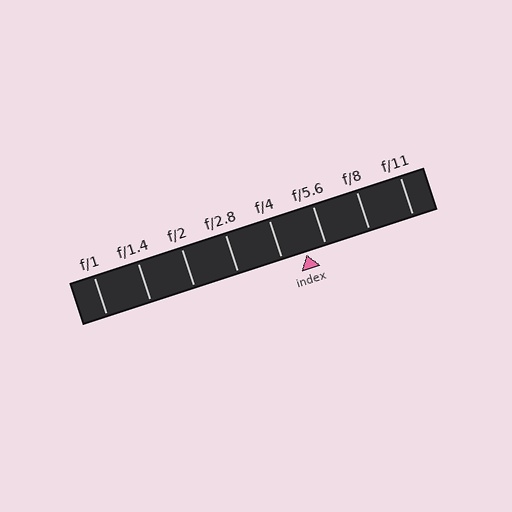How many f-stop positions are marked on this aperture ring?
There are 8 f-stop positions marked.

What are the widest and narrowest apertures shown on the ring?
The widest aperture shown is f/1 and the narrowest is f/11.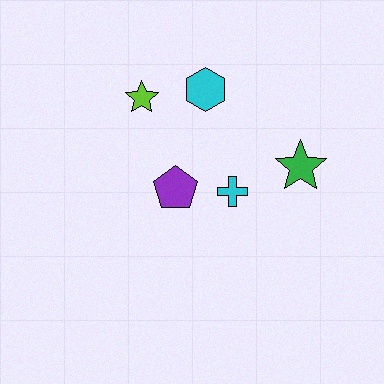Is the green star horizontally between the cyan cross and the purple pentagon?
No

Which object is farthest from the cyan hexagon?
The green star is farthest from the cyan hexagon.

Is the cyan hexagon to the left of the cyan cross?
Yes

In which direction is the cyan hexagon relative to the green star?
The cyan hexagon is to the left of the green star.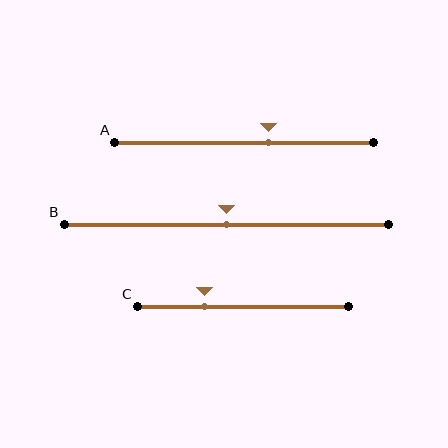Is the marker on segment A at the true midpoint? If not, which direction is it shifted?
No, the marker on segment A is shifted to the right by about 9% of the segment length.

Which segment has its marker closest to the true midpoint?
Segment B has its marker closest to the true midpoint.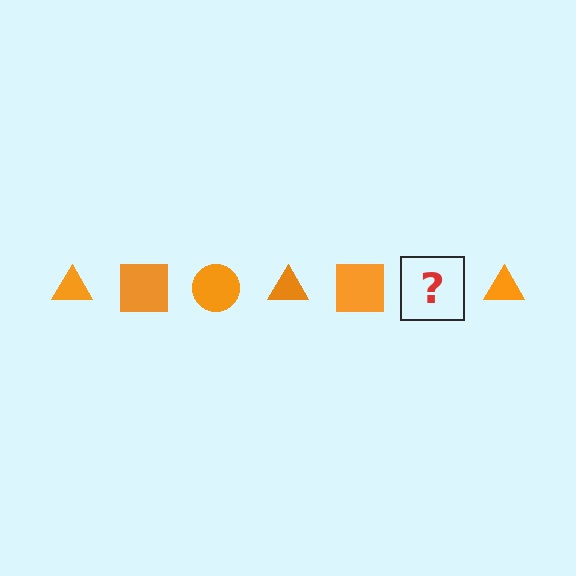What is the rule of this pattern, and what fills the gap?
The rule is that the pattern cycles through triangle, square, circle shapes in orange. The gap should be filled with an orange circle.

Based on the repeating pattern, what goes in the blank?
The blank should be an orange circle.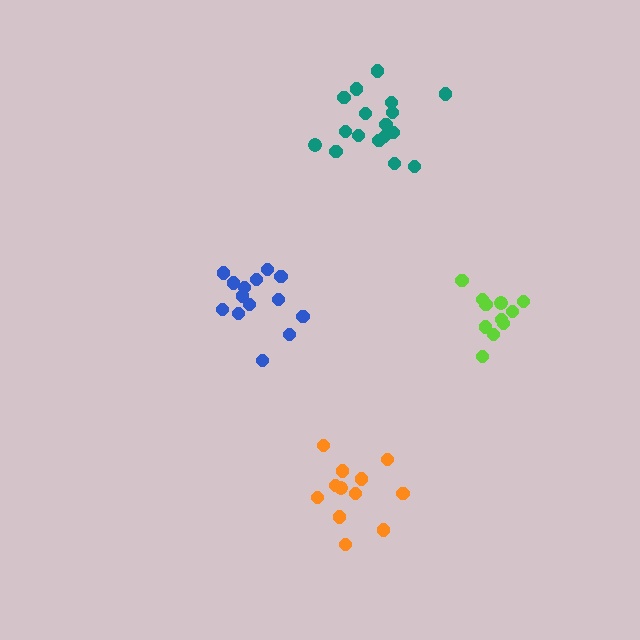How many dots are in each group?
Group 1: 11 dots, Group 2: 14 dots, Group 3: 17 dots, Group 4: 12 dots (54 total).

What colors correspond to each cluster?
The clusters are colored: lime, blue, teal, orange.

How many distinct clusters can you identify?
There are 4 distinct clusters.